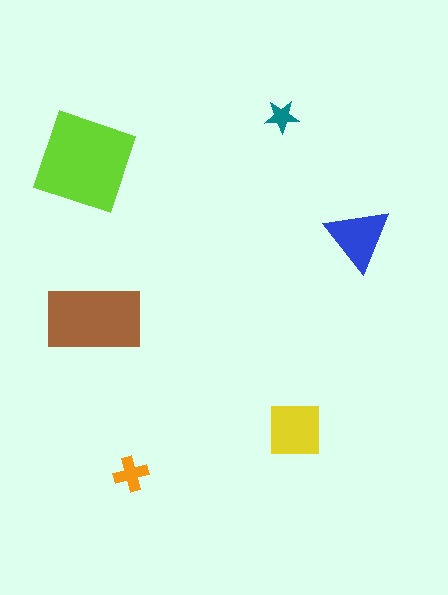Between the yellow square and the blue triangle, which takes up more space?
The yellow square.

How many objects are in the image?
There are 6 objects in the image.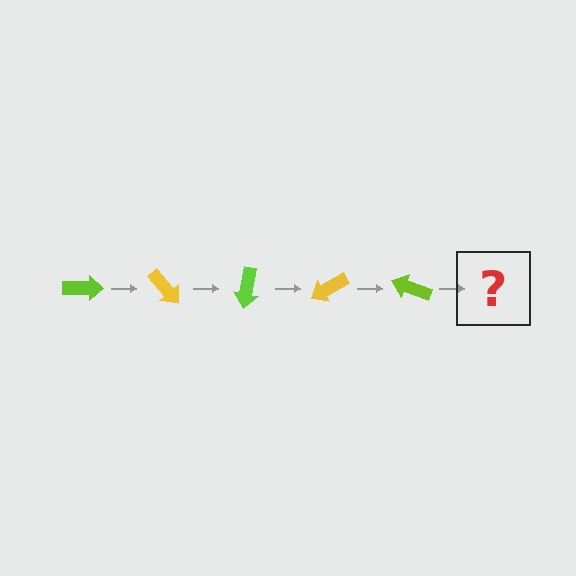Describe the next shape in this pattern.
It should be a yellow arrow, rotated 250 degrees from the start.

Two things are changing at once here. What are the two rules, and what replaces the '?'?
The two rules are that it rotates 50 degrees each step and the color cycles through lime and yellow. The '?' should be a yellow arrow, rotated 250 degrees from the start.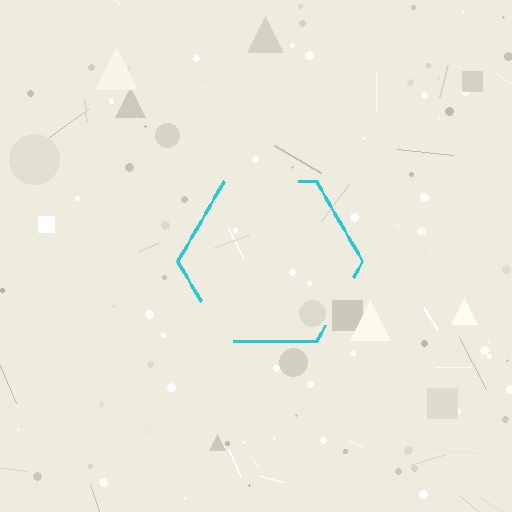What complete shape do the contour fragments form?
The contour fragments form a hexagon.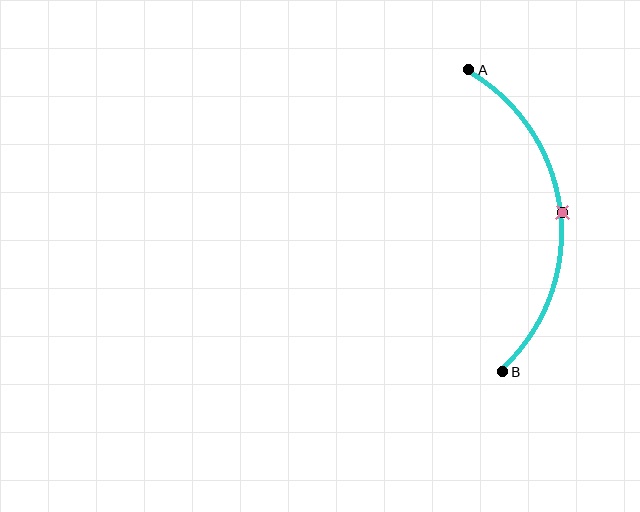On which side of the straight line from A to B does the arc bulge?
The arc bulges to the right of the straight line connecting A and B.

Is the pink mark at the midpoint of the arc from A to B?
Yes. The pink mark lies on the arc at equal arc-length from both A and B — it is the arc midpoint.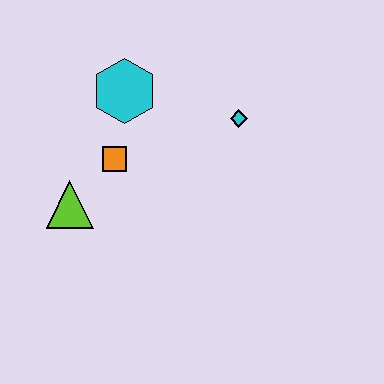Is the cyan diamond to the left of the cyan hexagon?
No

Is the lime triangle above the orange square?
No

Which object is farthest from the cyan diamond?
The lime triangle is farthest from the cyan diamond.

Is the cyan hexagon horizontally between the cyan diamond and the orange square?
Yes